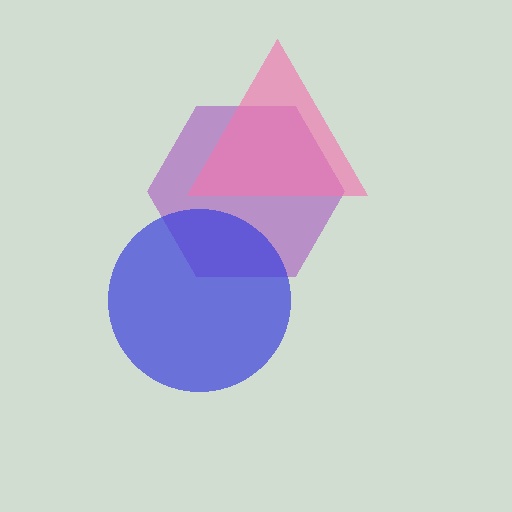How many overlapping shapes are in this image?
There are 3 overlapping shapes in the image.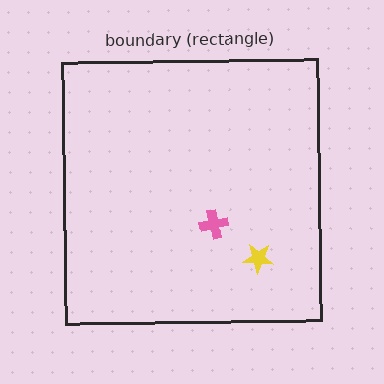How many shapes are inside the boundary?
2 inside, 0 outside.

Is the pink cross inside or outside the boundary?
Inside.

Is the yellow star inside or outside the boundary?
Inside.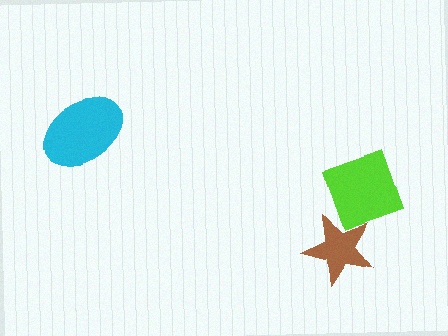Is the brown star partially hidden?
Yes, it is partially covered by another shape.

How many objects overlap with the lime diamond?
1 object overlaps with the lime diamond.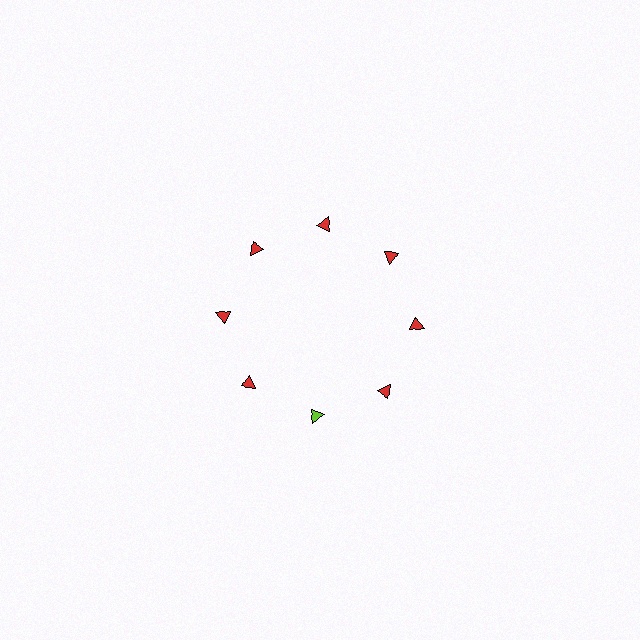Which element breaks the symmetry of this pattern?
The lime triangle at roughly the 6 o'clock position breaks the symmetry. All other shapes are red triangles.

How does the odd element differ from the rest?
It has a different color: lime instead of red.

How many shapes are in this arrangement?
There are 8 shapes arranged in a ring pattern.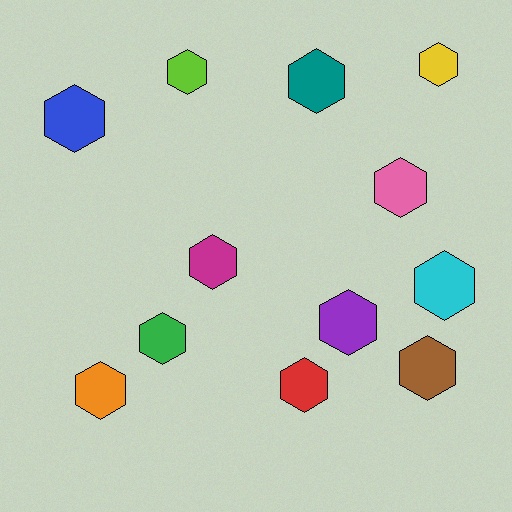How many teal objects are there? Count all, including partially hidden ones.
There is 1 teal object.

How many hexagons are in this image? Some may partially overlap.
There are 12 hexagons.